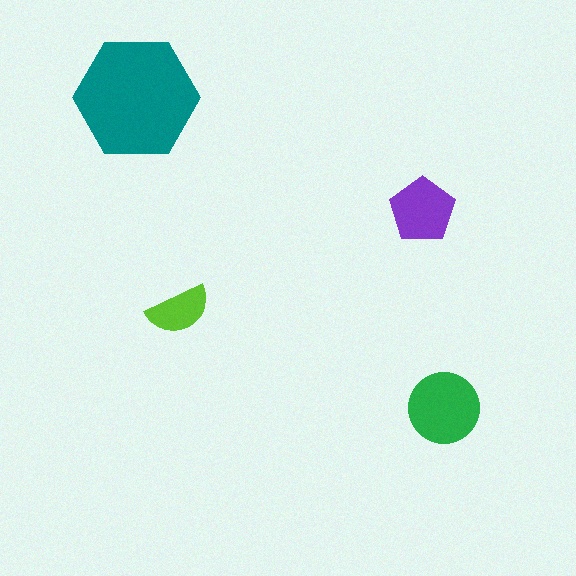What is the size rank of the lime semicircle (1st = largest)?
4th.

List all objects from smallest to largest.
The lime semicircle, the purple pentagon, the green circle, the teal hexagon.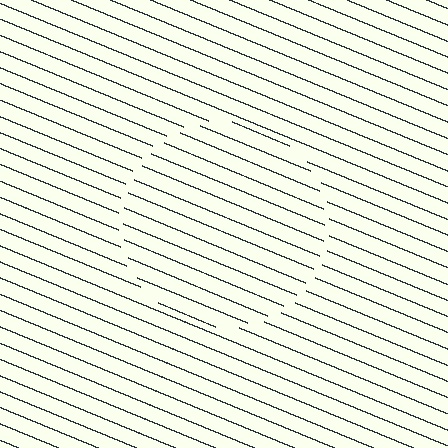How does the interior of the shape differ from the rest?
The interior of the shape contains the same grating, shifted by half a period — the contour is defined by the phase discontinuity where line-ends from the inner and outer gratings abut.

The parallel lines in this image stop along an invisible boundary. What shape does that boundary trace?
An illusory circle. The interior of the shape contains the same grating, shifted by half a period — the contour is defined by the phase discontinuity where line-ends from the inner and outer gratings abut.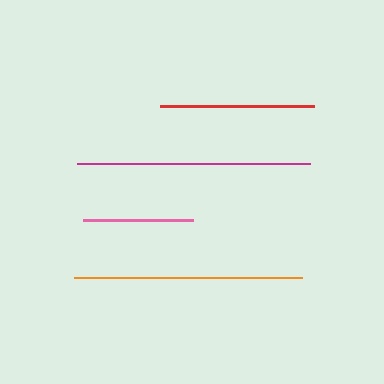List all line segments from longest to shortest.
From longest to shortest: magenta, orange, red, pink.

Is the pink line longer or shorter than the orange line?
The orange line is longer than the pink line.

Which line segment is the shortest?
The pink line is the shortest at approximately 110 pixels.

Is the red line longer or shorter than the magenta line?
The magenta line is longer than the red line.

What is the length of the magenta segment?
The magenta segment is approximately 233 pixels long.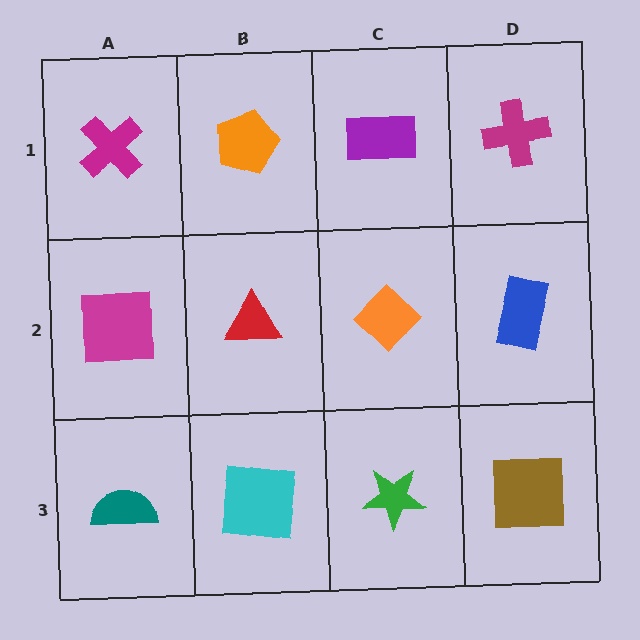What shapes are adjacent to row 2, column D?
A magenta cross (row 1, column D), a brown square (row 3, column D), an orange diamond (row 2, column C).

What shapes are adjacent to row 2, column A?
A magenta cross (row 1, column A), a teal semicircle (row 3, column A), a red triangle (row 2, column B).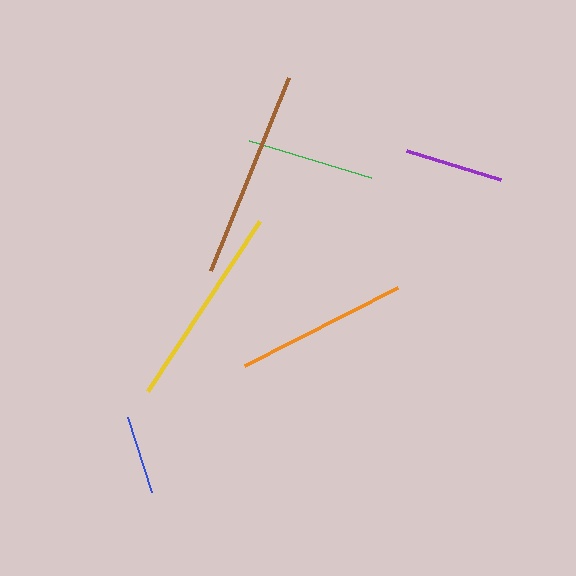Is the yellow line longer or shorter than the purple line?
The yellow line is longer than the purple line.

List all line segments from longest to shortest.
From longest to shortest: brown, yellow, orange, green, purple, blue.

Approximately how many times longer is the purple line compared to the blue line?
The purple line is approximately 1.3 times the length of the blue line.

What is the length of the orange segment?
The orange segment is approximately 172 pixels long.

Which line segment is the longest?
The brown line is the longest at approximately 208 pixels.